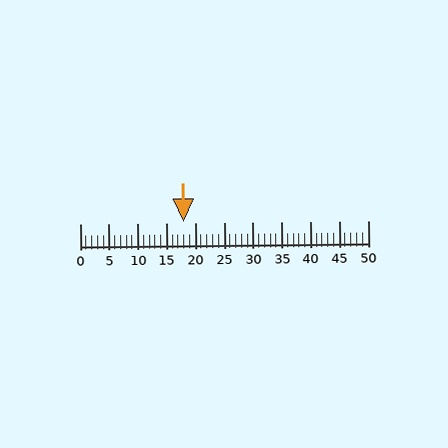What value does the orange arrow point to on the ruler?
The orange arrow points to approximately 18.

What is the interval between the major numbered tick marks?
The major tick marks are spaced 5 units apart.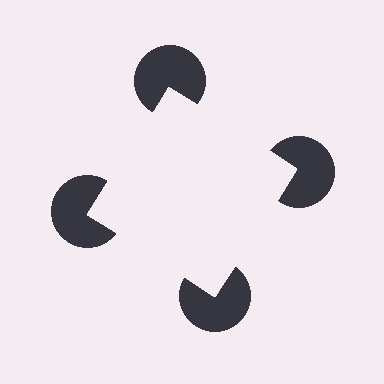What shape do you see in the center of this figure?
An illusory square — its edges are inferred from the aligned wedge cuts in the pac-man discs, not physically drawn.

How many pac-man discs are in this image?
There are 4 — one at each vertex of the illusory square.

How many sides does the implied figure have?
4 sides.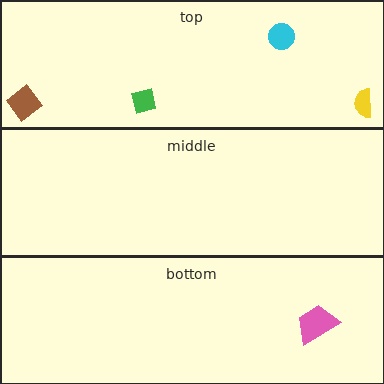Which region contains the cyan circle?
The top region.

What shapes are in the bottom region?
The pink trapezoid.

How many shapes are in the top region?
4.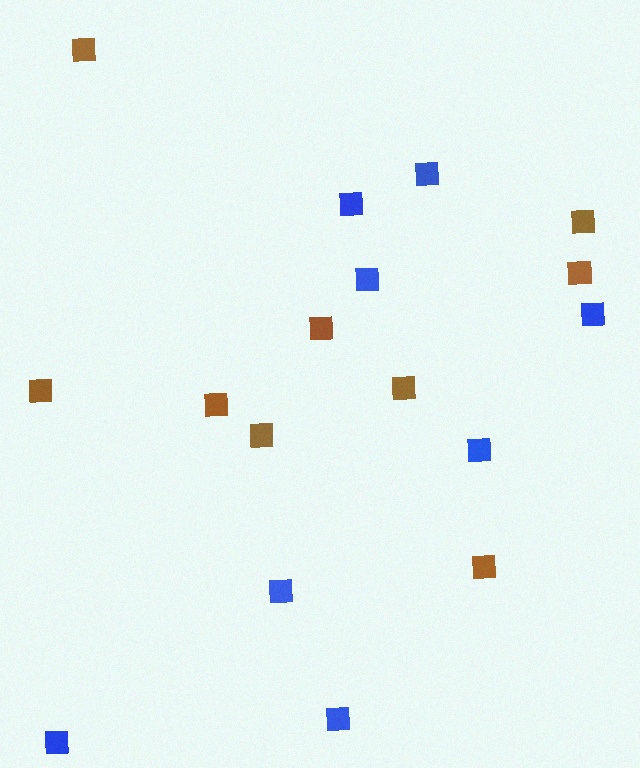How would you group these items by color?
There are 2 groups: one group of brown squares (9) and one group of blue squares (8).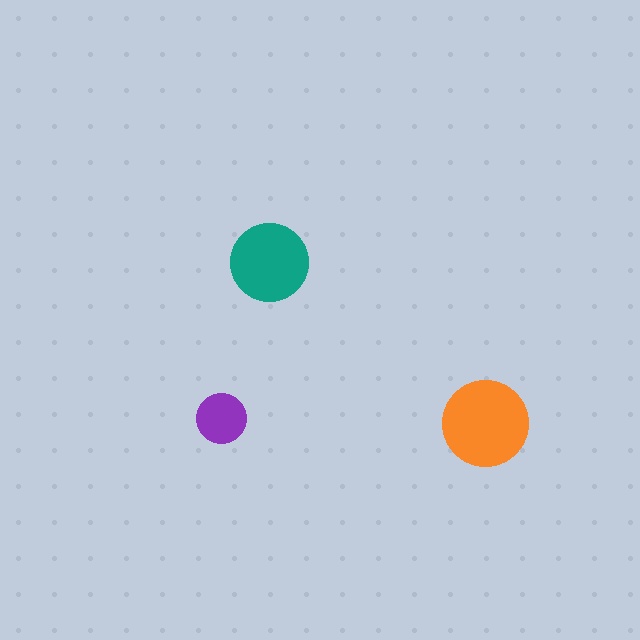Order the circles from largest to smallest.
the orange one, the teal one, the purple one.